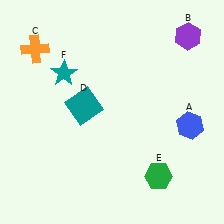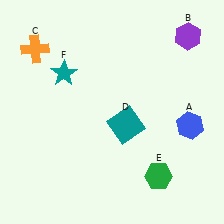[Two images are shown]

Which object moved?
The teal square (D) moved right.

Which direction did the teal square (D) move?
The teal square (D) moved right.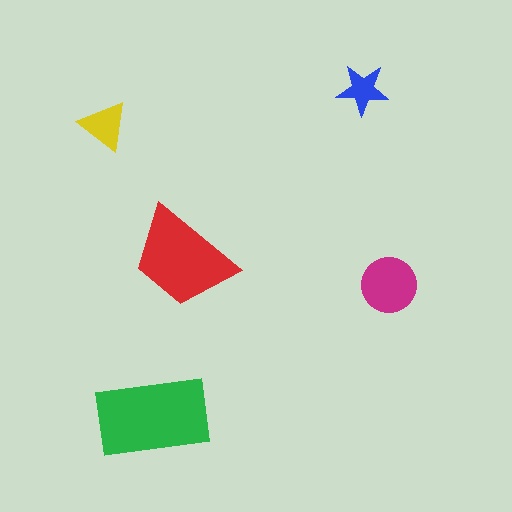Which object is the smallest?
The blue star.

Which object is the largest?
The green rectangle.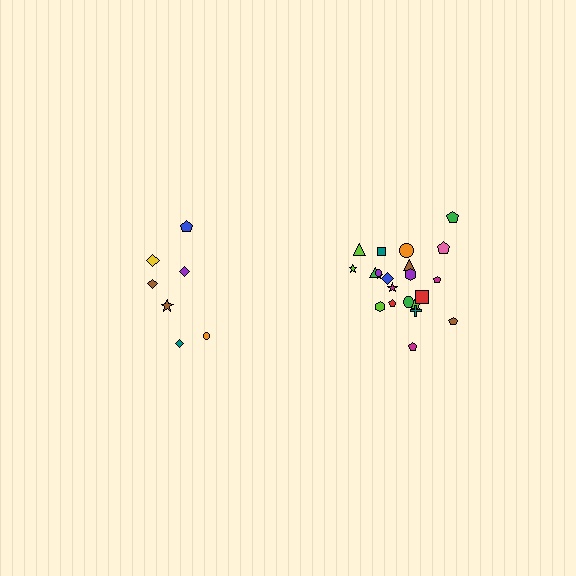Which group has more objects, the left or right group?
The right group.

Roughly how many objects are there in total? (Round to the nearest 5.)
Roughly 30 objects in total.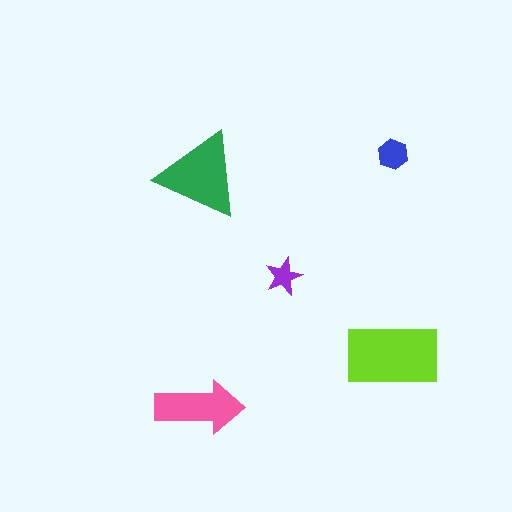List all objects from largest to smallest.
The lime rectangle, the green triangle, the pink arrow, the blue hexagon, the purple star.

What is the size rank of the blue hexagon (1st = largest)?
4th.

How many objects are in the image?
There are 5 objects in the image.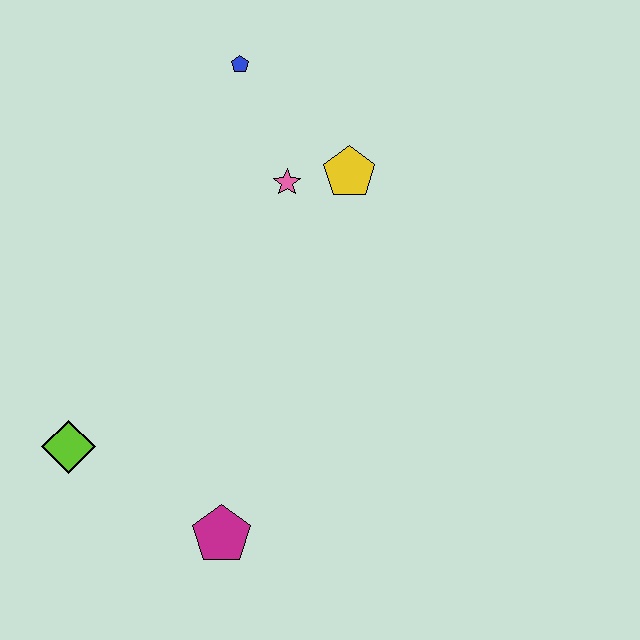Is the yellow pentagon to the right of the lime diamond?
Yes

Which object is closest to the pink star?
The yellow pentagon is closest to the pink star.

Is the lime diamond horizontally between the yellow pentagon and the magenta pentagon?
No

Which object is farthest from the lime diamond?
The blue pentagon is farthest from the lime diamond.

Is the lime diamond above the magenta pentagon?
Yes